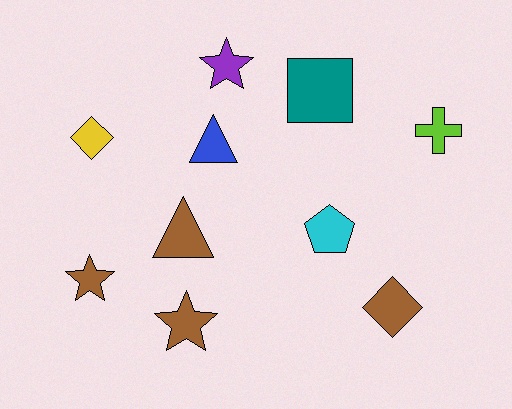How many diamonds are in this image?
There are 2 diamonds.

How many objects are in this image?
There are 10 objects.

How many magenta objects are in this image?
There are no magenta objects.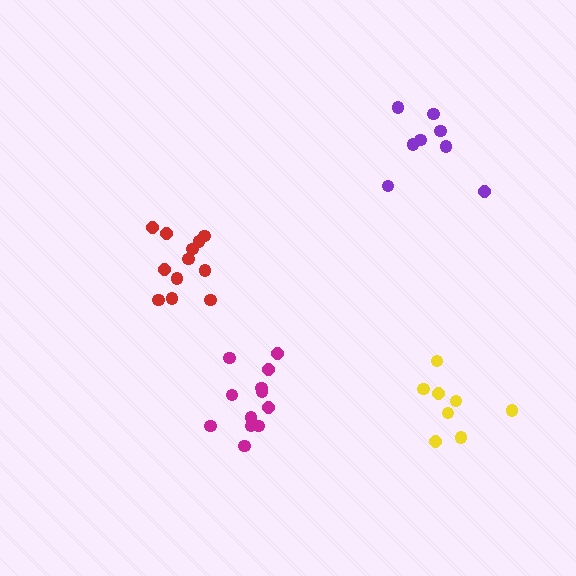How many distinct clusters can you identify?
There are 4 distinct clusters.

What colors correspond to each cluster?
The clusters are colored: yellow, red, magenta, purple.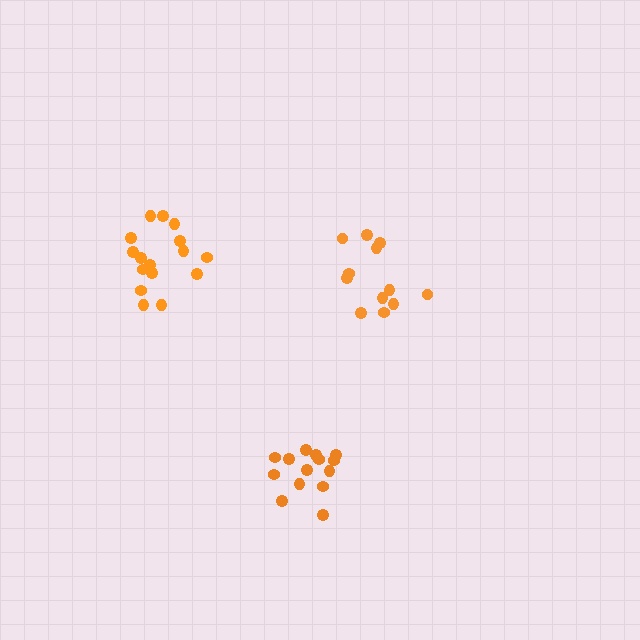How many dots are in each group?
Group 1: 12 dots, Group 2: 16 dots, Group 3: 14 dots (42 total).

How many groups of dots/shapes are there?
There are 3 groups.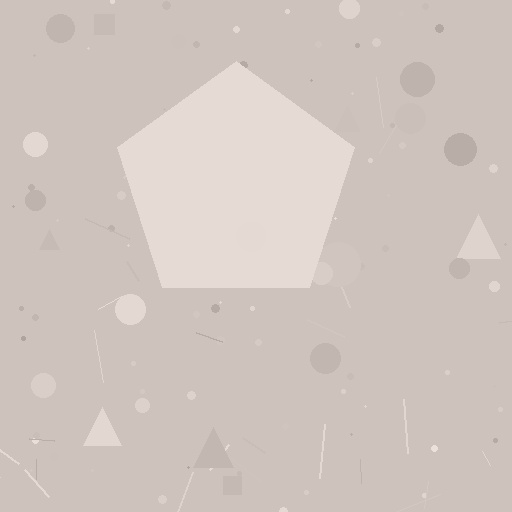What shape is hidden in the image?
A pentagon is hidden in the image.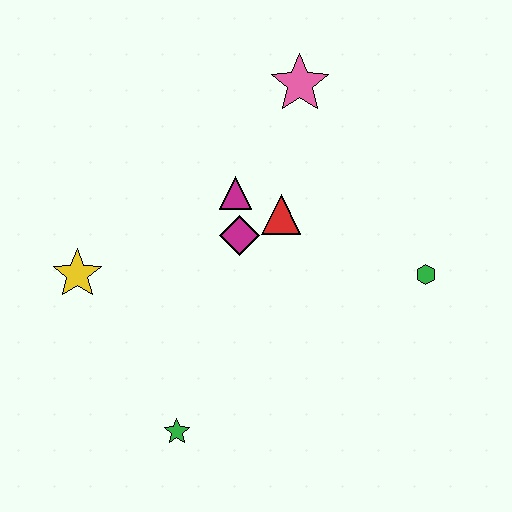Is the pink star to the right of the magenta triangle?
Yes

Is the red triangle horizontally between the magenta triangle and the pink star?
Yes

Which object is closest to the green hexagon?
The red triangle is closest to the green hexagon.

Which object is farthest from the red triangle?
The green star is farthest from the red triangle.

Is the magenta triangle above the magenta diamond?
Yes